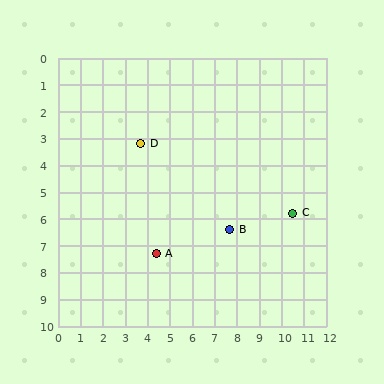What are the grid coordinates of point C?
Point C is at approximately (10.5, 5.8).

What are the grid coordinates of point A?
Point A is at approximately (4.4, 7.3).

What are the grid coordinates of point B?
Point B is at approximately (7.7, 6.4).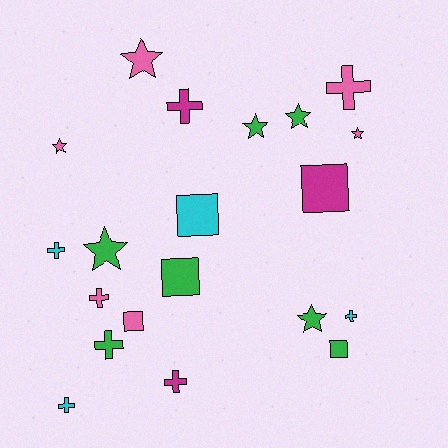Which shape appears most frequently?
Cross, with 8 objects.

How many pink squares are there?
There is 1 pink square.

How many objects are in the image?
There are 20 objects.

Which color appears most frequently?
Green, with 7 objects.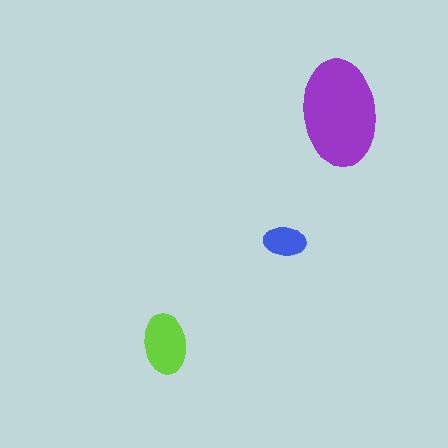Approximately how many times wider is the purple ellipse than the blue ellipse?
About 2.5 times wider.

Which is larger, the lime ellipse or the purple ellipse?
The purple one.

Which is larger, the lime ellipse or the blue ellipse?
The lime one.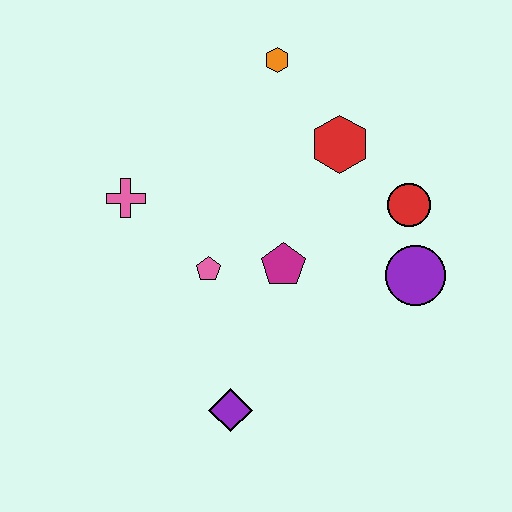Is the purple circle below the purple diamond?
No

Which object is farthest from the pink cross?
The purple circle is farthest from the pink cross.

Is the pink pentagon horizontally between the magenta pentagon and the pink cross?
Yes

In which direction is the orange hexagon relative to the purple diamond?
The orange hexagon is above the purple diamond.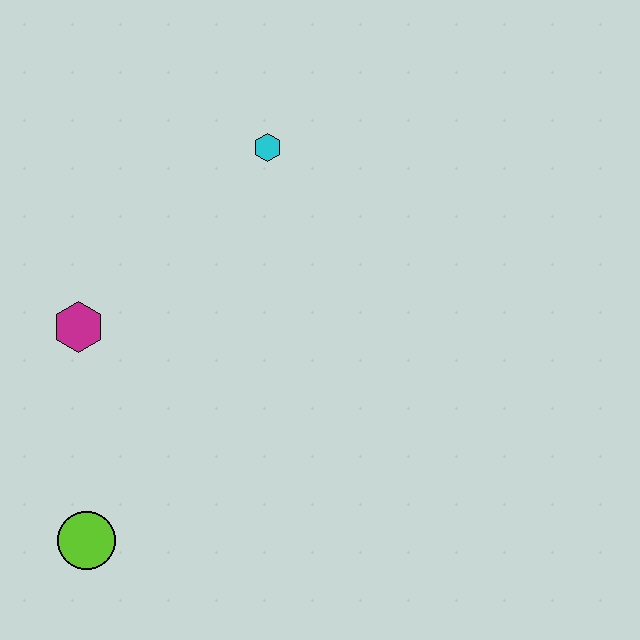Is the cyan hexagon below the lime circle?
No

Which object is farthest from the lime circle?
The cyan hexagon is farthest from the lime circle.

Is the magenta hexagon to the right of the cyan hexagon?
No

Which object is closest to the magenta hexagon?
The lime circle is closest to the magenta hexagon.